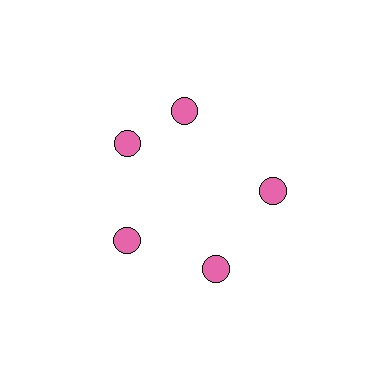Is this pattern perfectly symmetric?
No. The 5 pink circles are arranged in a ring, but one element near the 1 o'clock position is rotated out of alignment along the ring, breaking the 5-fold rotational symmetry.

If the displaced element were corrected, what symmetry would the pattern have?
It would have 5-fold rotational symmetry — the pattern would map onto itself every 72 degrees.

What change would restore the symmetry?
The symmetry would be restored by rotating it back into even spacing with its neighbors so that all 5 circles sit at equal angles and equal distance from the center.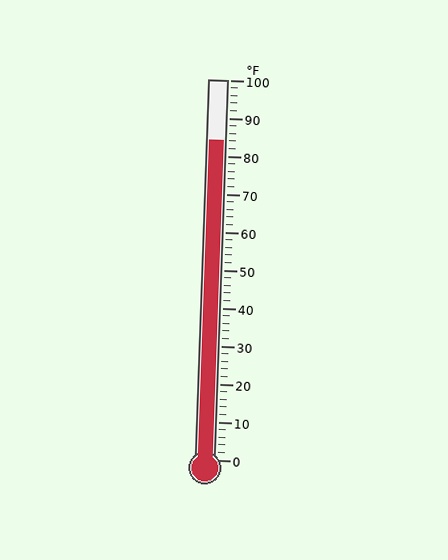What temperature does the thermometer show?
The thermometer shows approximately 84°F.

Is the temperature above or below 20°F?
The temperature is above 20°F.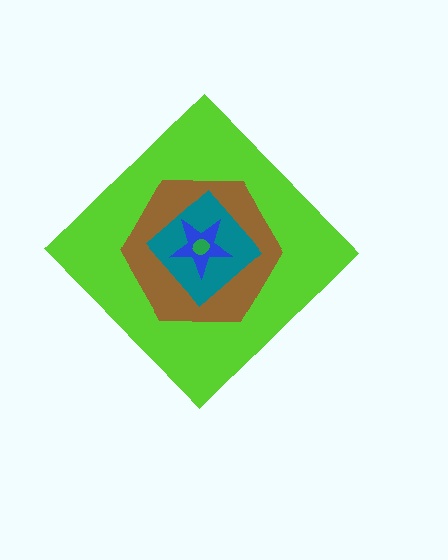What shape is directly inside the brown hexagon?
The teal diamond.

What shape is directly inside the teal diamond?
The blue star.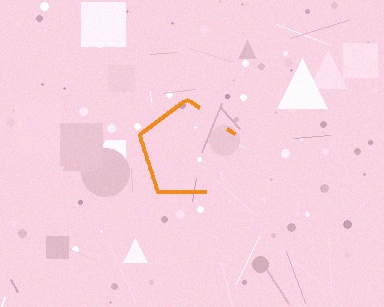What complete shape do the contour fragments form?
The contour fragments form a pentagon.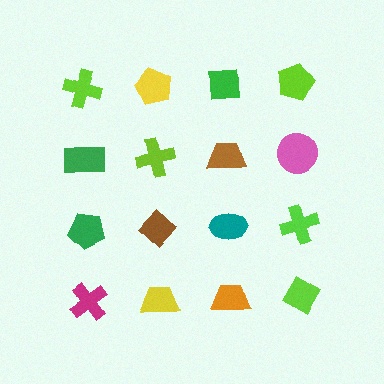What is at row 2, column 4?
A pink circle.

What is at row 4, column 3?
An orange trapezoid.